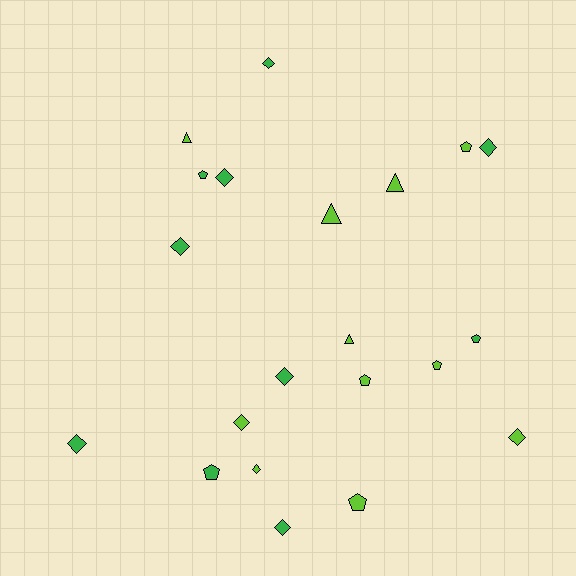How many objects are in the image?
There are 21 objects.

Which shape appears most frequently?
Diamond, with 10 objects.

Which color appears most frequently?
Lime, with 11 objects.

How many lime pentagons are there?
There are 4 lime pentagons.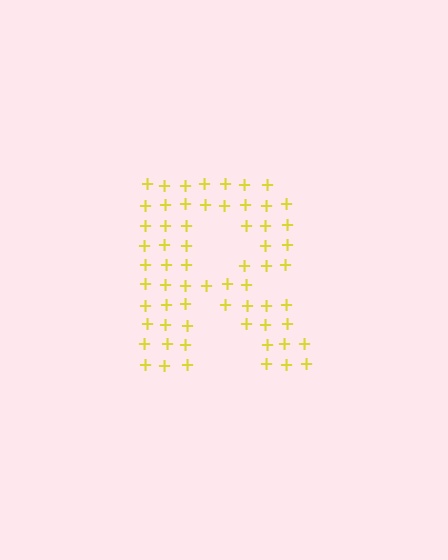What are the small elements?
The small elements are plus signs.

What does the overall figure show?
The overall figure shows the letter R.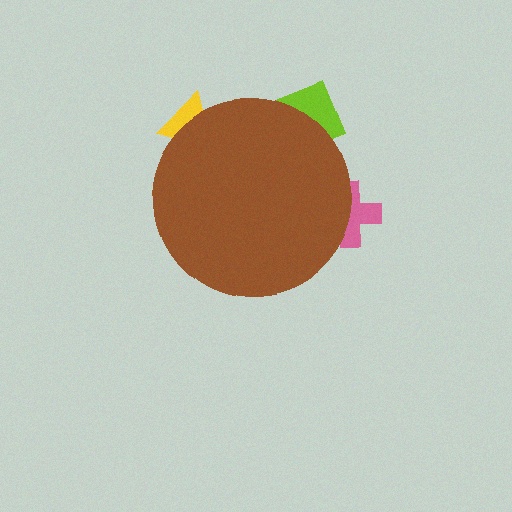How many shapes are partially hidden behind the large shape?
3 shapes are partially hidden.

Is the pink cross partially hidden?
Yes, the pink cross is partially hidden behind the brown circle.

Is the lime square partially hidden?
Yes, the lime square is partially hidden behind the brown circle.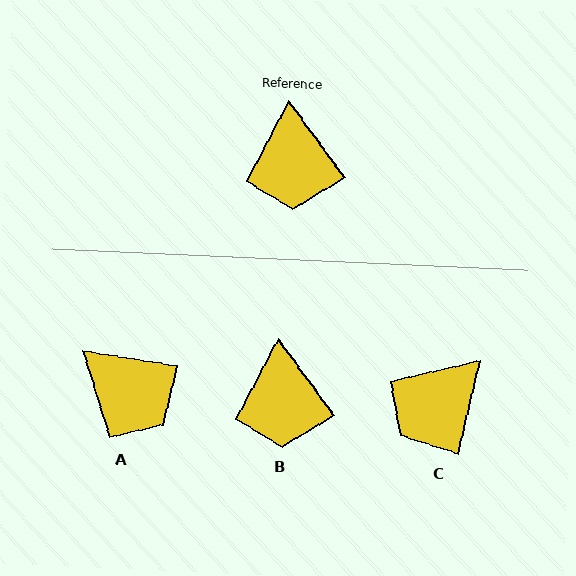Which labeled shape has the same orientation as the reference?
B.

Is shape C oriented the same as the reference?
No, it is off by about 49 degrees.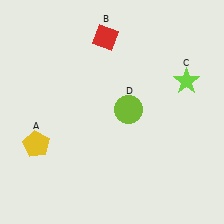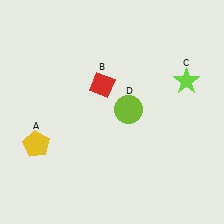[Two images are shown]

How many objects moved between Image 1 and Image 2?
1 object moved between the two images.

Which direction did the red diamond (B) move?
The red diamond (B) moved down.